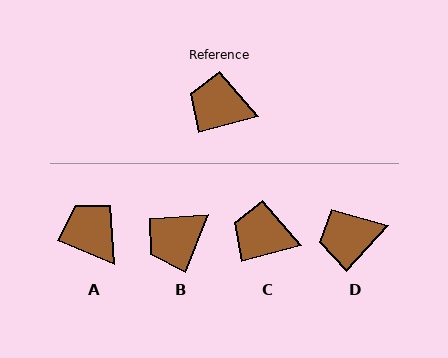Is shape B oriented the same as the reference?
No, it is off by about 53 degrees.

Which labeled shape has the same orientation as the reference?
C.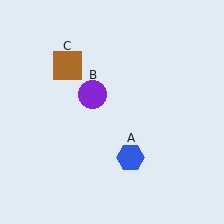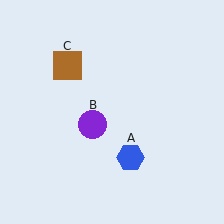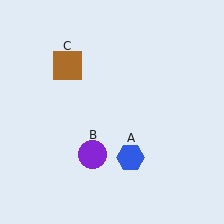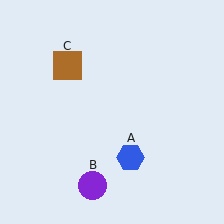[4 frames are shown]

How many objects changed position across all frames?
1 object changed position: purple circle (object B).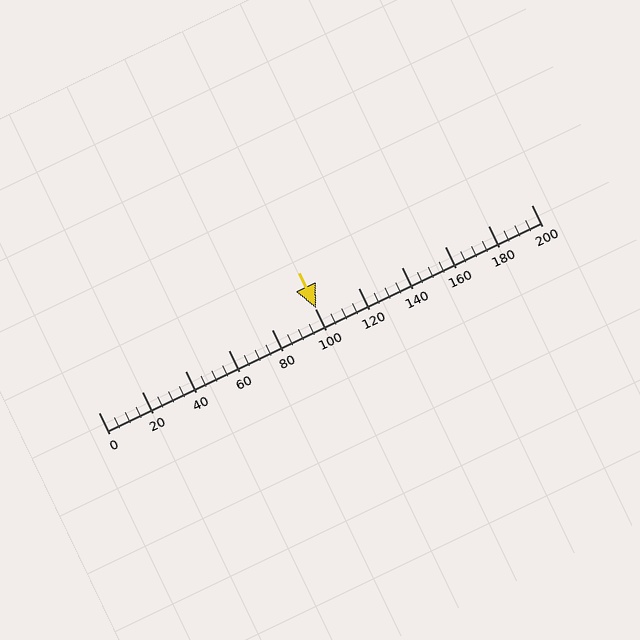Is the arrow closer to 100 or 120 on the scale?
The arrow is closer to 100.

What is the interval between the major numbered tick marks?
The major tick marks are spaced 20 units apart.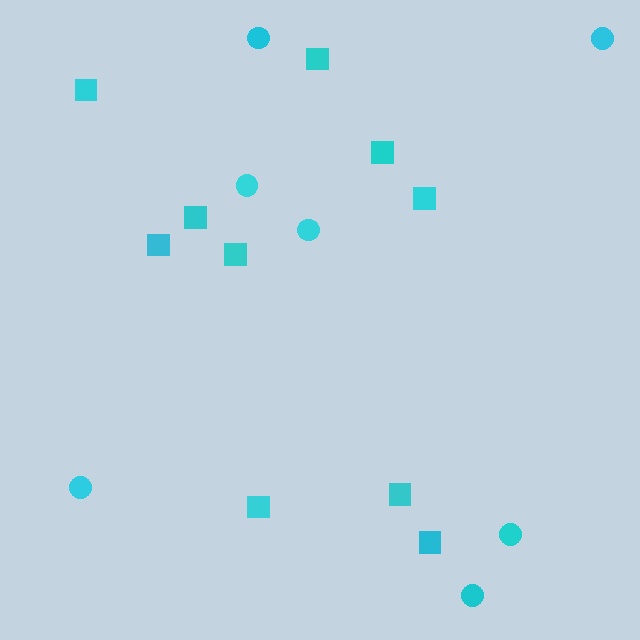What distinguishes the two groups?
There are 2 groups: one group of circles (7) and one group of squares (10).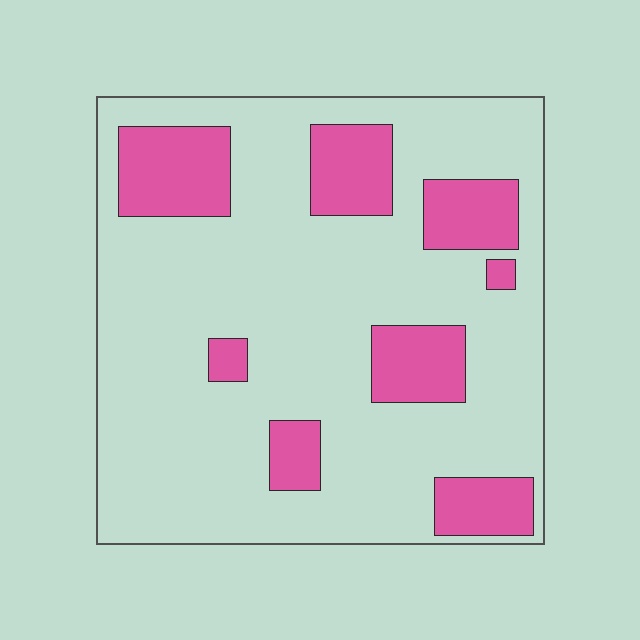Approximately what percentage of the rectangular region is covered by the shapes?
Approximately 20%.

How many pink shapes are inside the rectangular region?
8.